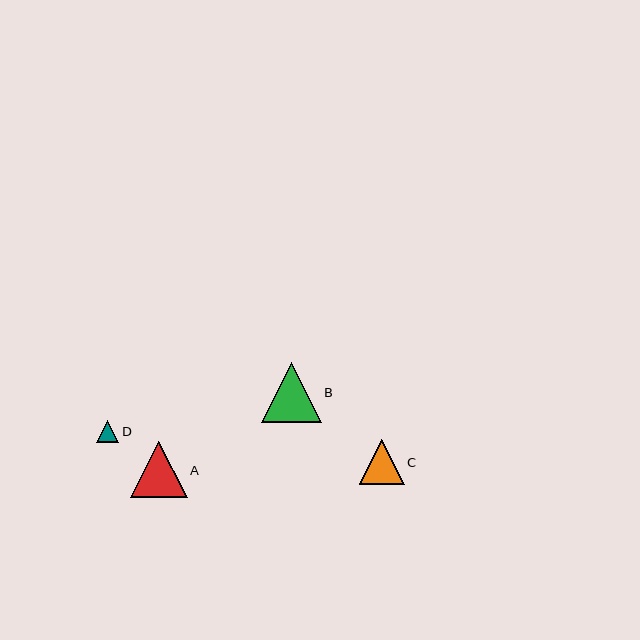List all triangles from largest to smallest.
From largest to smallest: B, A, C, D.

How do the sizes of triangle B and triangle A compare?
Triangle B and triangle A are approximately the same size.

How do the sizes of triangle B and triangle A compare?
Triangle B and triangle A are approximately the same size.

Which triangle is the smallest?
Triangle D is the smallest with a size of approximately 22 pixels.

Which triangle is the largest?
Triangle B is the largest with a size of approximately 60 pixels.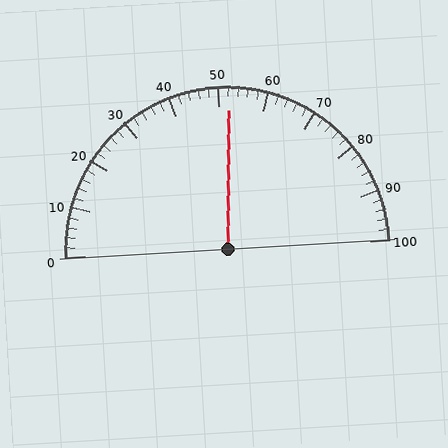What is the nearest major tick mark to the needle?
The nearest major tick mark is 50.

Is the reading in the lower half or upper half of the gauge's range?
The reading is in the upper half of the range (0 to 100).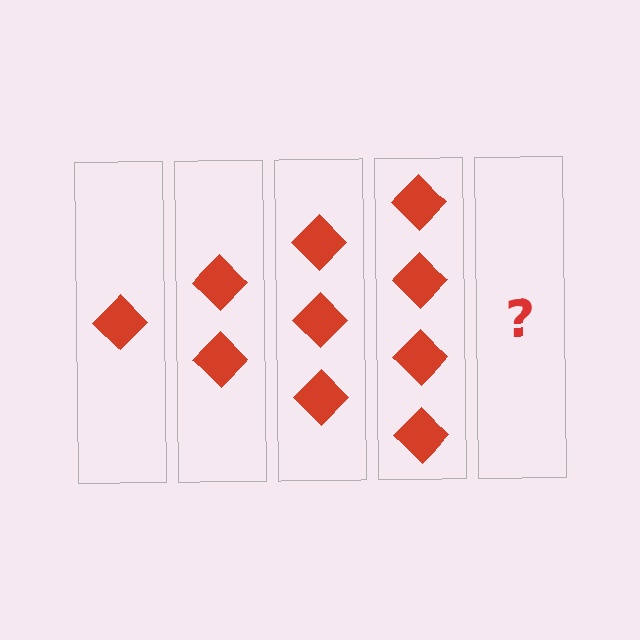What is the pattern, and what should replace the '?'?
The pattern is that each step adds one more diamond. The '?' should be 5 diamonds.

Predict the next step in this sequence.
The next step is 5 diamonds.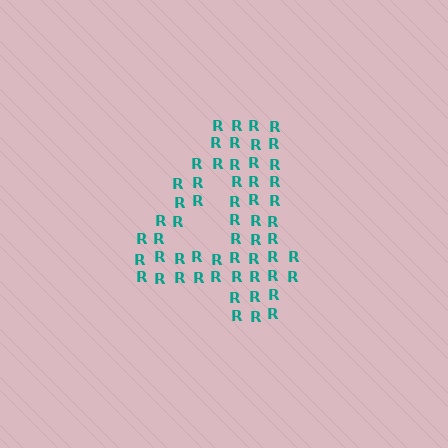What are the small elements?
The small elements are letter R's.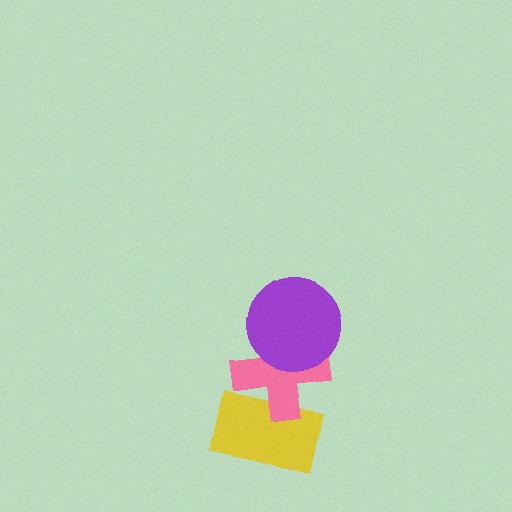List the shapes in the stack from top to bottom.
From top to bottom: the purple circle, the pink cross, the yellow rectangle.